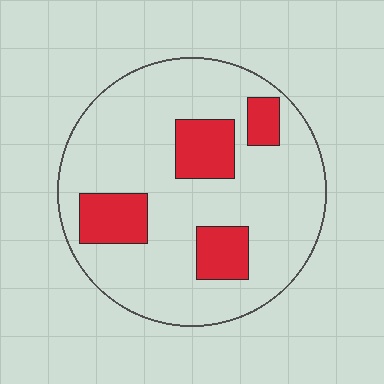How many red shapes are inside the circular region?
4.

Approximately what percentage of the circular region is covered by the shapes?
Approximately 20%.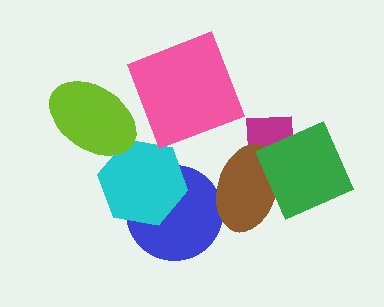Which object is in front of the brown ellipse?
The green square is in front of the brown ellipse.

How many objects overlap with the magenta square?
2 objects overlap with the magenta square.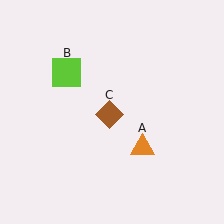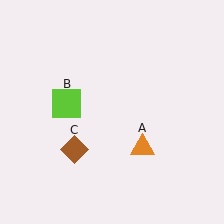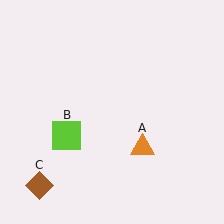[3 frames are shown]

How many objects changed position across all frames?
2 objects changed position: lime square (object B), brown diamond (object C).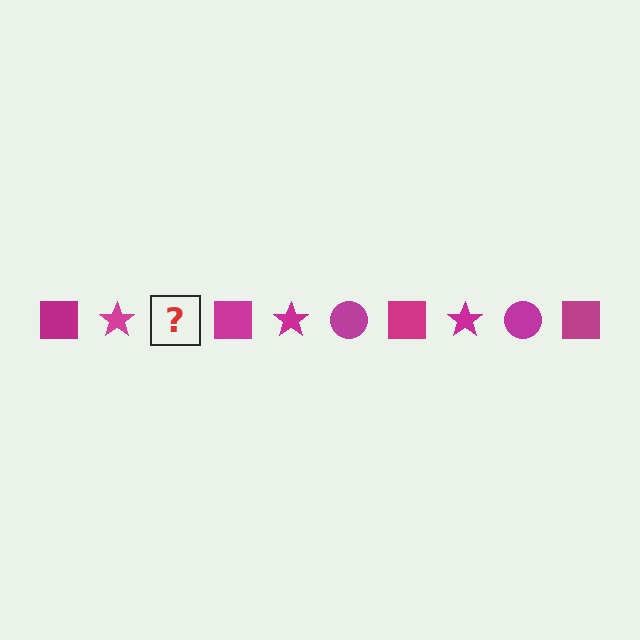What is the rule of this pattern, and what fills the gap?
The rule is that the pattern cycles through square, star, circle shapes in magenta. The gap should be filled with a magenta circle.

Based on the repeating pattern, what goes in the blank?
The blank should be a magenta circle.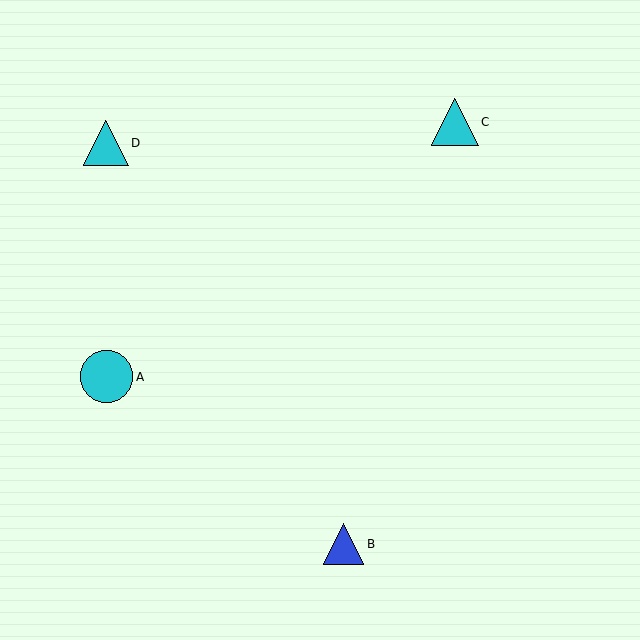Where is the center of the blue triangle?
The center of the blue triangle is at (343, 544).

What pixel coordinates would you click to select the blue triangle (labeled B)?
Click at (343, 544) to select the blue triangle B.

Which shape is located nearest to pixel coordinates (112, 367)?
The cyan circle (labeled A) at (107, 377) is nearest to that location.